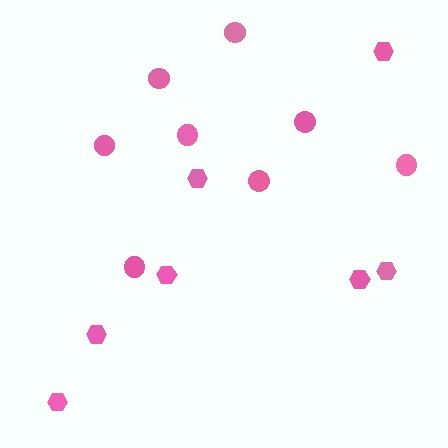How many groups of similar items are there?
There are 2 groups: one group of circles (8) and one group of hexagons (7).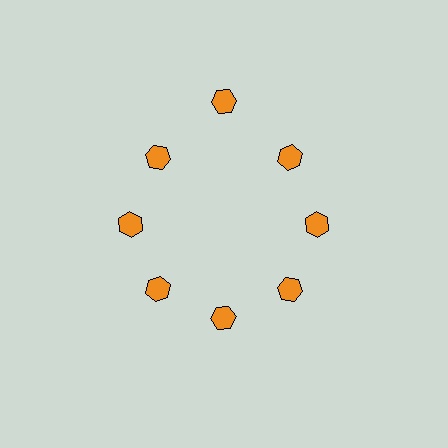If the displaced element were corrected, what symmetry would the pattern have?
It would have 8-fold rotational symmetry — the pattern would map onto itself every 45 degrees.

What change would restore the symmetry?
The symmetry would be restored by moving it inward, back onto the ring so that all 8 hexagons sit at equal angles and equal distance from the center.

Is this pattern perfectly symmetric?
No. The 8 orange hexagons are arranged in a ring, but one element near the 12 o'clock position is pushed outward from the center, breaking the 8-fold rotational symmetry.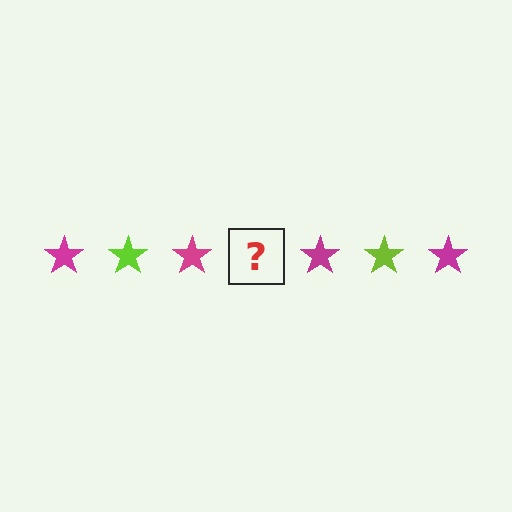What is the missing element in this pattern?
The missing element is a lime star.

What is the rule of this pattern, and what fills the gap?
The rule is that the pattern cycles through magenta, lime stars. The gap should be filled with a lime star.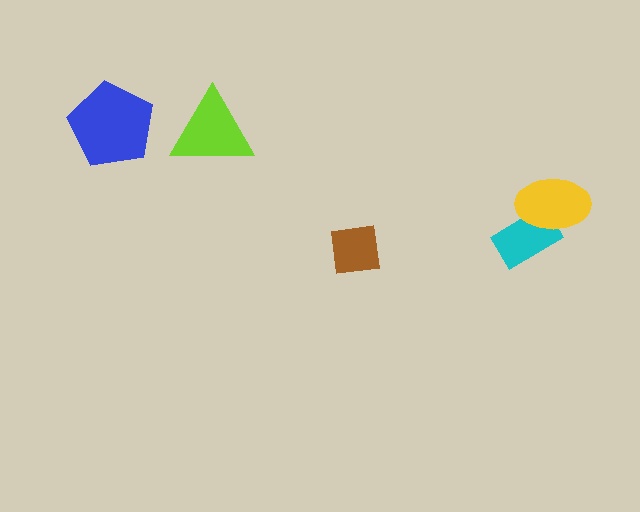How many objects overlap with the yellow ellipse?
1 object overlaps with the yellow ellipse.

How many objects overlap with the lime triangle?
0 objects overlap with the lime triangle.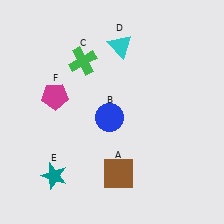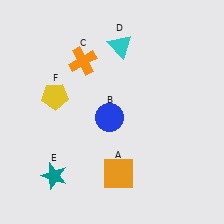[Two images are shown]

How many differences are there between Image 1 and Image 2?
There are 3 differences between the two images.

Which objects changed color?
A changed from brown to orange. C changed from green to orange. F changed from magenta to yellow.